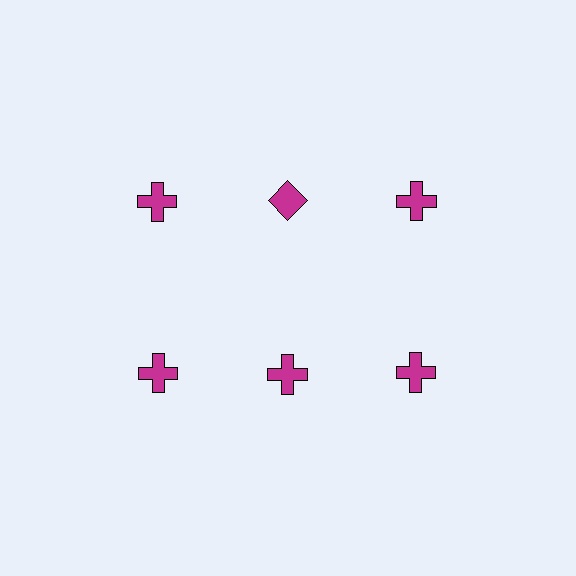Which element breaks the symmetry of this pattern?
The magenta diamond in the top row, second from left column breaks the symmetry. All other shapes are magenta crosses.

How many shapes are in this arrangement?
There are 6 shapes arranged in a grid pattern.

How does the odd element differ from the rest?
It has a different shape: diamond instead of cross.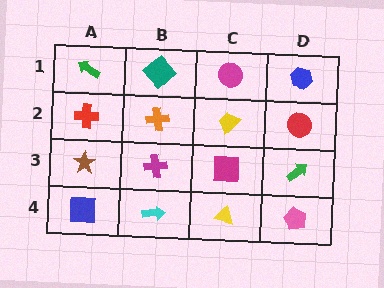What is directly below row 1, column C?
A yellow trapezoid.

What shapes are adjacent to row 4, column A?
A brown star (row 3, column A), a cyan arrow (row 4, column B).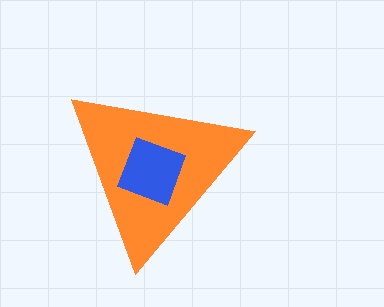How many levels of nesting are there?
2.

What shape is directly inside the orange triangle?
The blue diamond.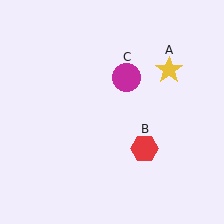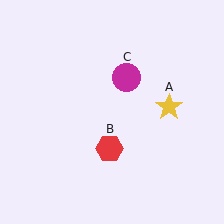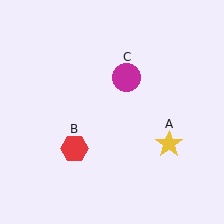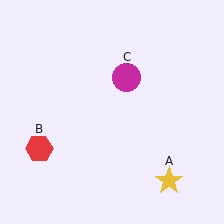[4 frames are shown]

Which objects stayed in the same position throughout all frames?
Magenta circle (object C) remained stationary.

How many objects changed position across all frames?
2 objects changed position: yellow star (object A), red hexagon (object B).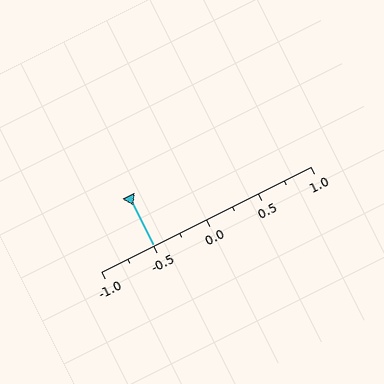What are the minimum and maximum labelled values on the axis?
The axis runs from -1.0 to 1.0.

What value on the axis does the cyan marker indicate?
The marker indicates approximately -0.5.